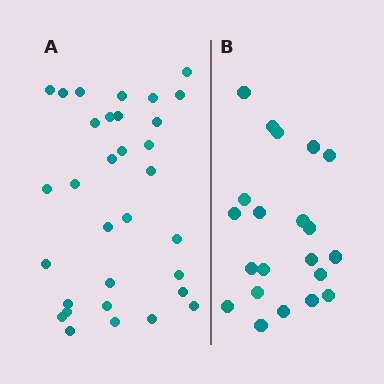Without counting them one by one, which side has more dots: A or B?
Region A (the left region) has more dots.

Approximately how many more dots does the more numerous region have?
Region A has roughly 12 or so more dots than region B.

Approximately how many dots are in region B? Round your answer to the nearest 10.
About 20 dots. (The exact count is 21, which rounds to 20.)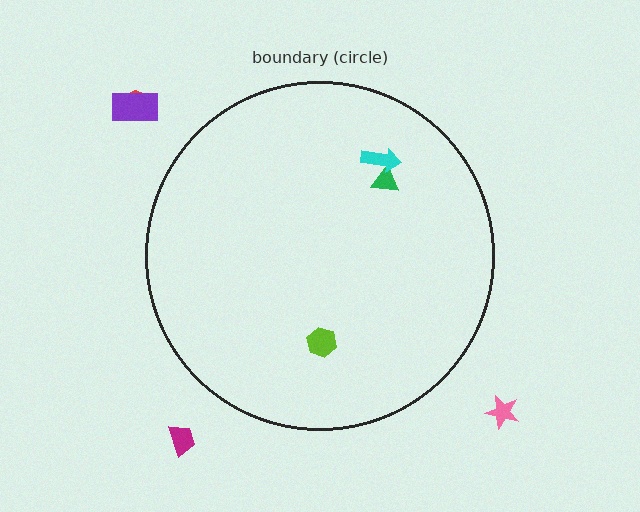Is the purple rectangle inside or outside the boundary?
Outside.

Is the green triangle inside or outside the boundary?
Inside.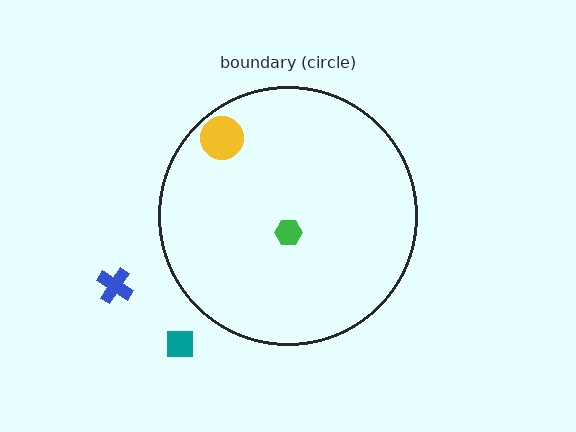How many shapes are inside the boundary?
2 inside, 2 outside.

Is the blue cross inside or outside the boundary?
Outside.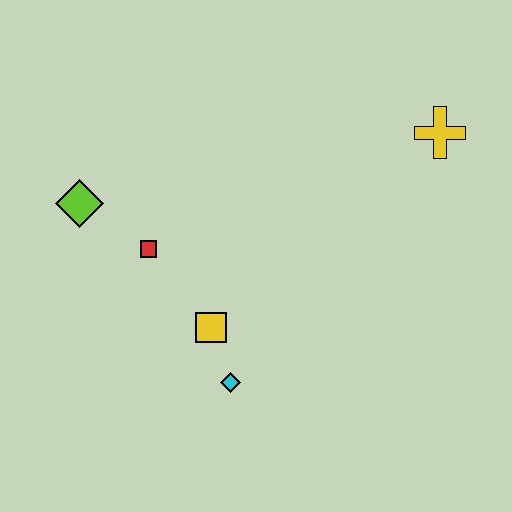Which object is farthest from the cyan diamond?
The yellow cross is farthest from the cyan diamond.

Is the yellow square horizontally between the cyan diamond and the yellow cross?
No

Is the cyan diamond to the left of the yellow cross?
Yes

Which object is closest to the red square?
The lime diamond is closest to the red square.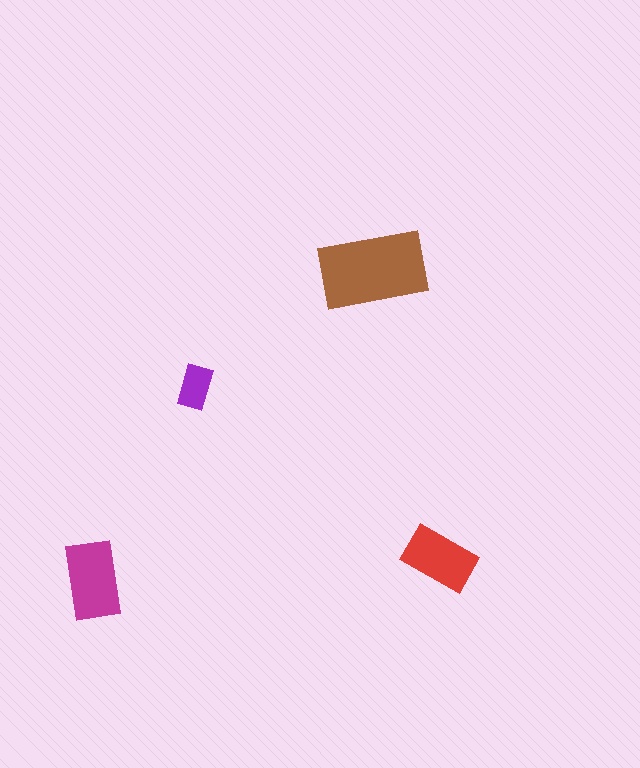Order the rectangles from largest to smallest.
the brown one, the magenta one, the red one, the purple one.